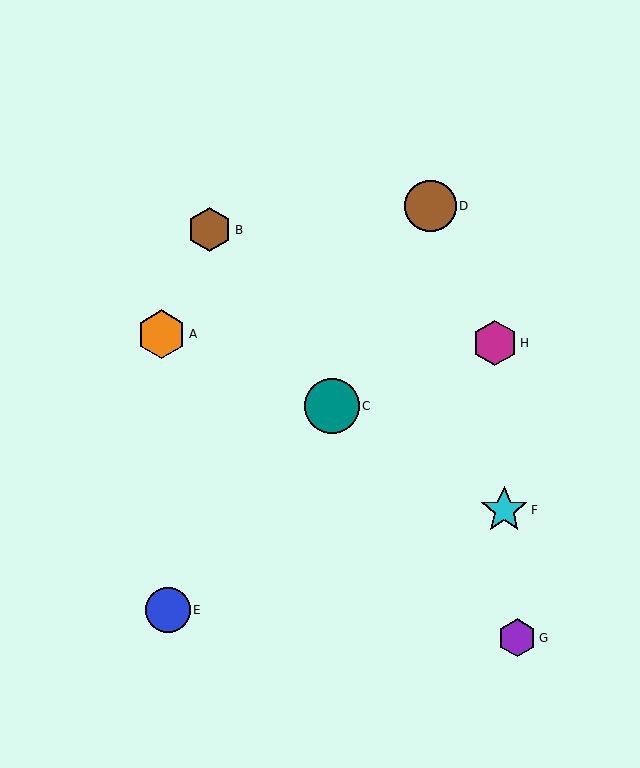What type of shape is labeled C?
Shape C is a teal circle.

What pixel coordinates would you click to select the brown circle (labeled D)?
Click at (431, 206) to select the brown circle D.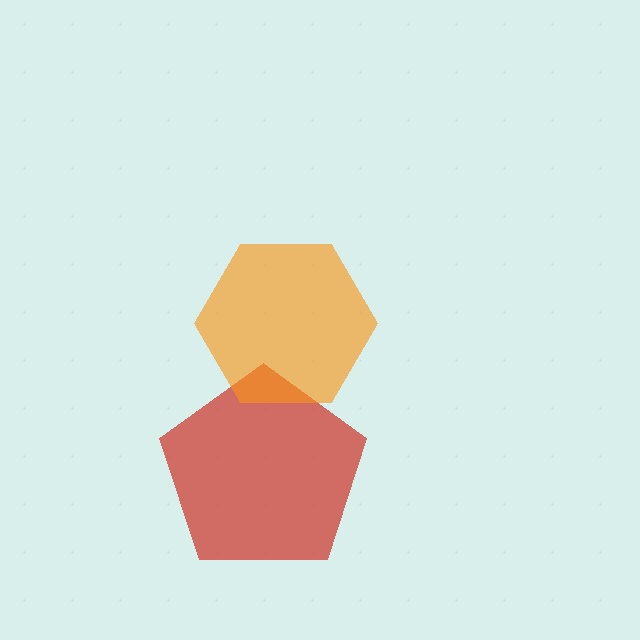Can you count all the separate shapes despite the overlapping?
Yes, there are 2 separate shapes.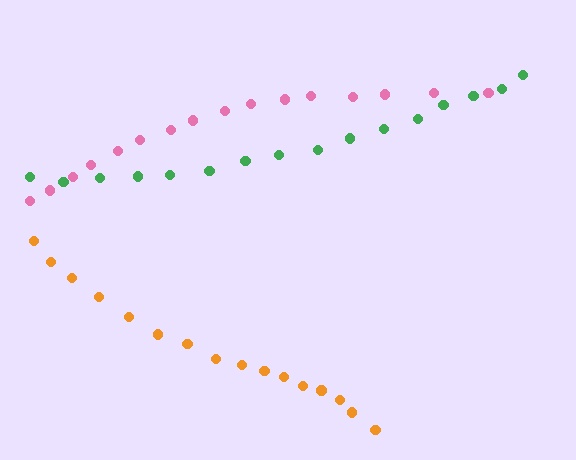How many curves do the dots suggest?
There are 3 distinct paths.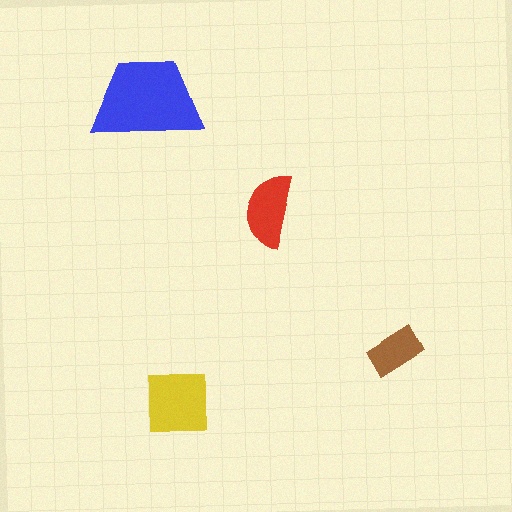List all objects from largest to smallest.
The blue trapezoid, the yellow square, the red semicircle, the brown rectangle.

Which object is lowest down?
The yellow square is bottommost.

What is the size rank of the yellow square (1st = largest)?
2nd.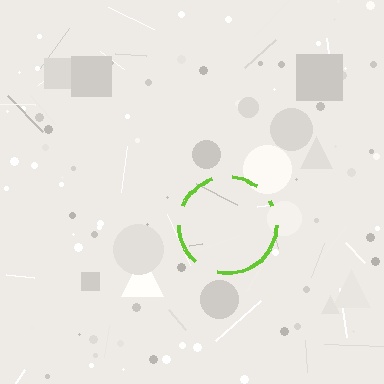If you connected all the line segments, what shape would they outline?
They would outline a circle.